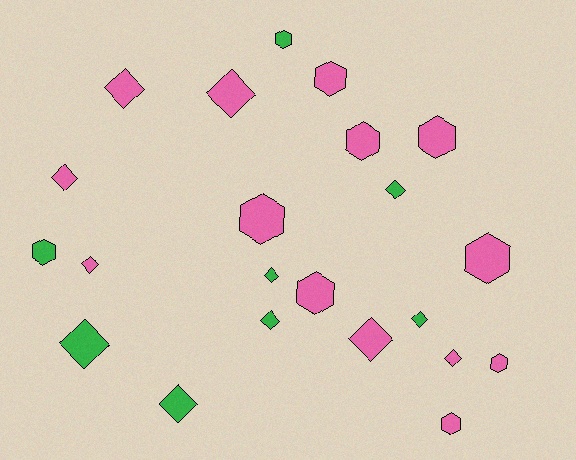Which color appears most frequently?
Pink, with 14 objects.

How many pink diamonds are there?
There are 6 pink diamonds.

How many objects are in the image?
There are 22 objects.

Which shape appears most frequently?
Diamond, with 12 objects.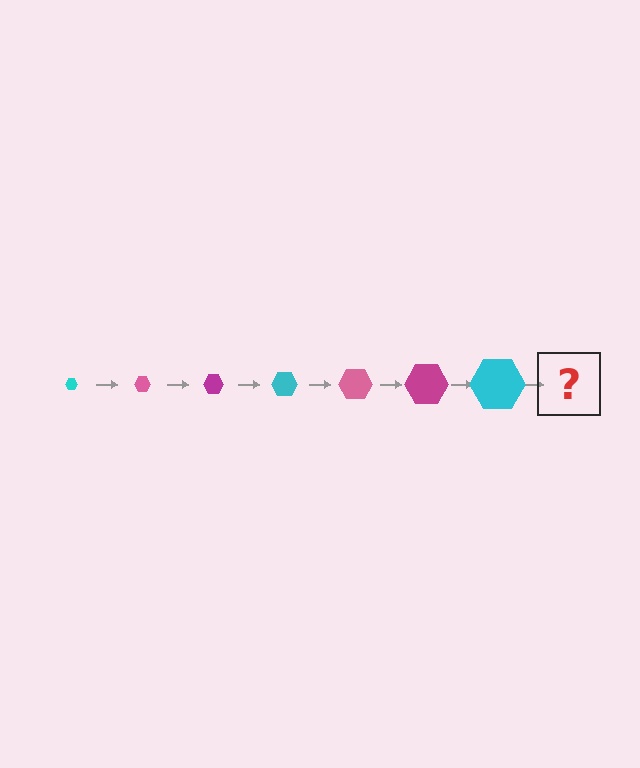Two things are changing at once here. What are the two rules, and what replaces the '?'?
The two rules are that the hexagon grows larger each step and the color cycles through cyan, pink, and magenta. The '?' should be a pink hexagon, larger than the previous one.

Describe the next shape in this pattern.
It should be a pink hexagon, larger than the previous one.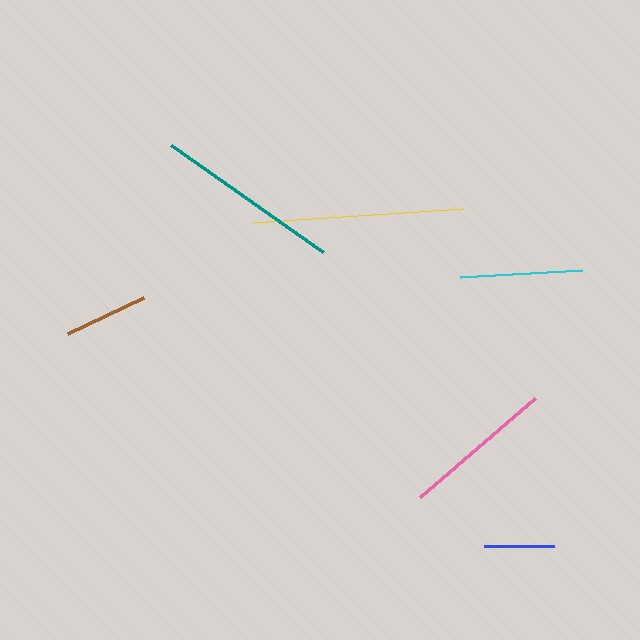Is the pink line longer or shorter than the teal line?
The teal line is longer than the pink line.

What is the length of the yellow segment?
The yellow segment is approximately 212 pixels long.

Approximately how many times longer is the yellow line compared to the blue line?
The yellow line is approximately 3.0 times the length of the blue line.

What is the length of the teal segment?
The teal segment is approximately 186 pixels long.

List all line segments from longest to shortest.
From longest to shortest: yellow, teal, pink, cyan, brown, blue.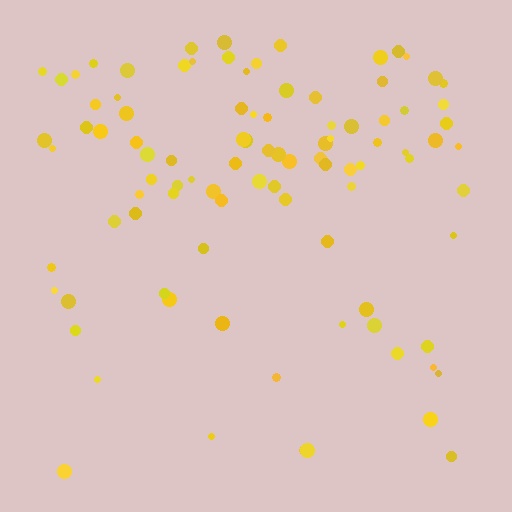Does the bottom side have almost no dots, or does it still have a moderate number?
Still a moderate number, just noticeably fewer than the top.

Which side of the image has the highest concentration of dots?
The top.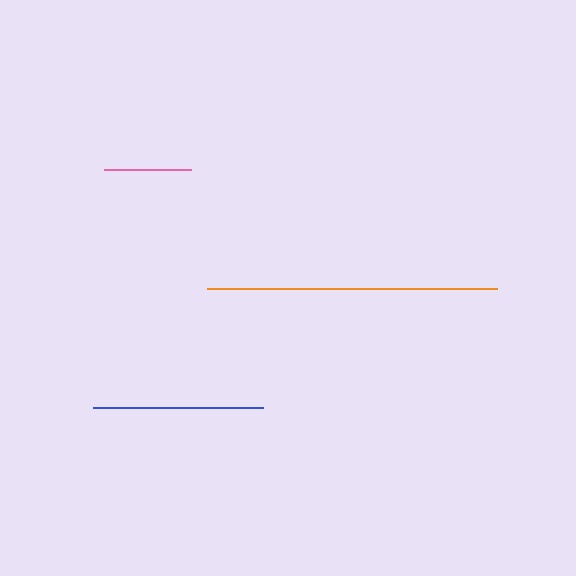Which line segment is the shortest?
The pink line is the shortest at approximately 87 pixels.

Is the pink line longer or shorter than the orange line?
The orange line is longer than the pink line.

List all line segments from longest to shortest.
From longest to shortest: orange, blue, pink.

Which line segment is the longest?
The orange line is the longest at approximately 290 pixels.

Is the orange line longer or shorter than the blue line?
The orange line is longer than the blue line.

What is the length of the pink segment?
The pink segment is approximately 87 pixels long.